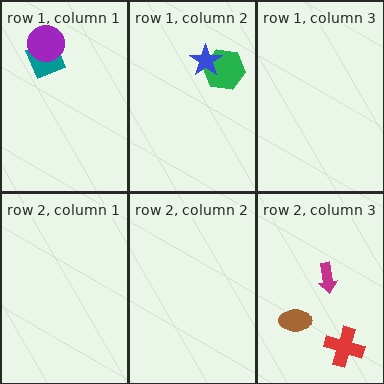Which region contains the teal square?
The row 1, column 1 region.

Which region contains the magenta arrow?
The row 2, column 3 region.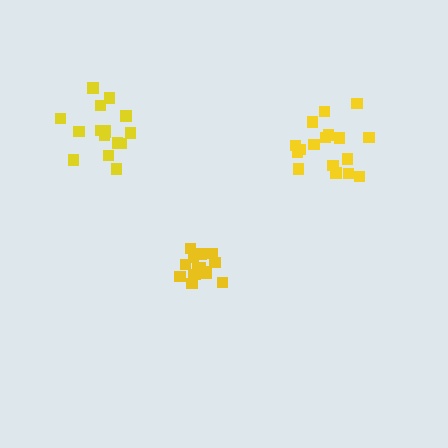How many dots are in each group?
Group 1: 15 dots, Group 2: 18 dots, Group 3: 16 dots (49 total).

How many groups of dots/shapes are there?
There are 3 groups.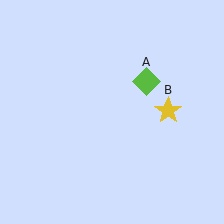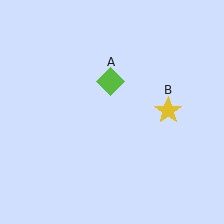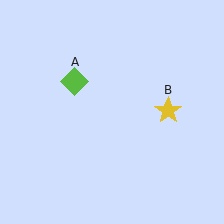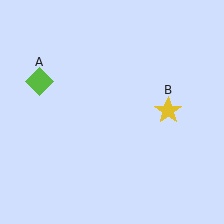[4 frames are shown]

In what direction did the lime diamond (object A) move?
The lime diamond (object A) moved left.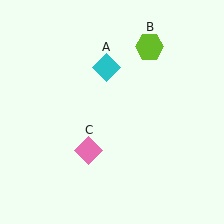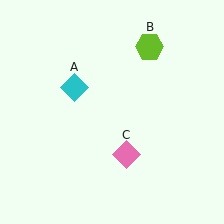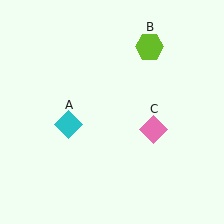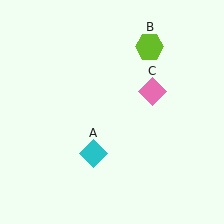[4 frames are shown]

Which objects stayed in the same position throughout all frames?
Lime hexagon (object B) remained stationary.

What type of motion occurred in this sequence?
The cyan diamond (object A), pink diamond (object C) rotated counterclockwise around the center of the scene.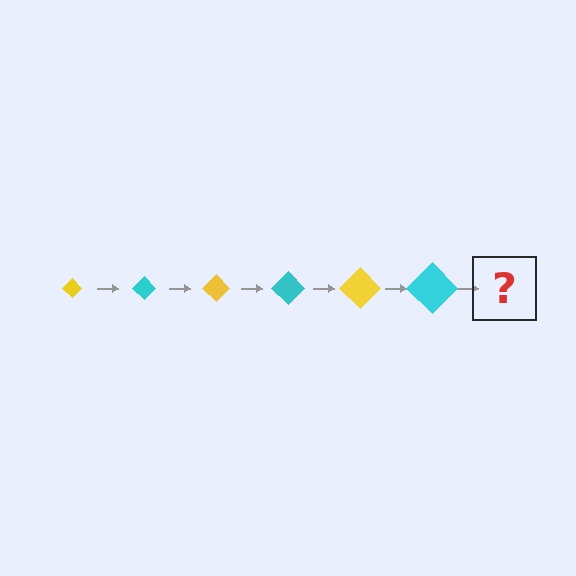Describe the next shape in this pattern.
It should be a yellow diamond, larger than the previous one.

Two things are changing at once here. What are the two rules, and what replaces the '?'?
The two rules are that the diamond grows larger each step and the color cycles through yellow and cyan. The '?' should be a yellow diamond, larger than the previous one.